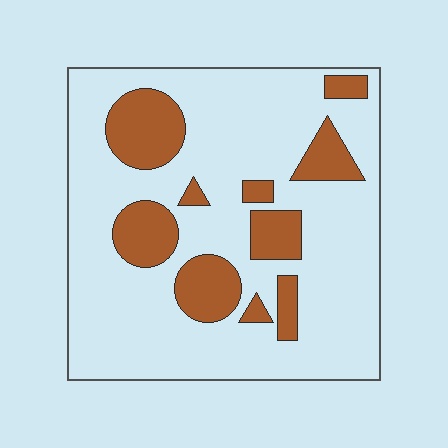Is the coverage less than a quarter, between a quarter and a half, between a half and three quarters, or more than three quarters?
Less than a quarter.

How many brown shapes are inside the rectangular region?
10.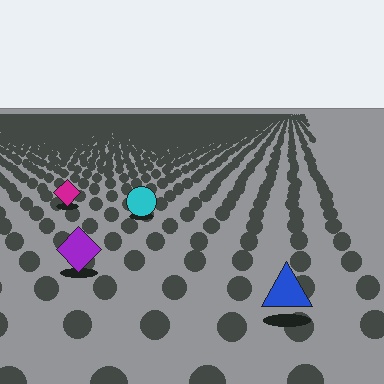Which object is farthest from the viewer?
The magenta diamond is farthest from the viewer. It appears smaller and the ground texture around it is denser.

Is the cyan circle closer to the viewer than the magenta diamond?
Yes. The cyan circle is closer — you can tell from the texture gradient: the ground texture is coarser near it.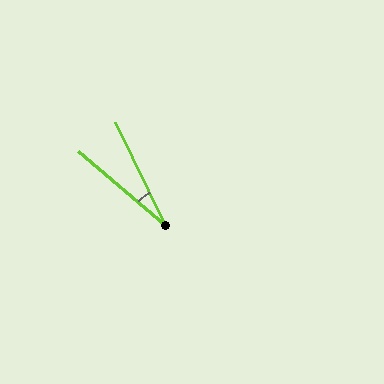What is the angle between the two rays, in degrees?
Approximately 24 degrees.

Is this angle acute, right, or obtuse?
It is acute.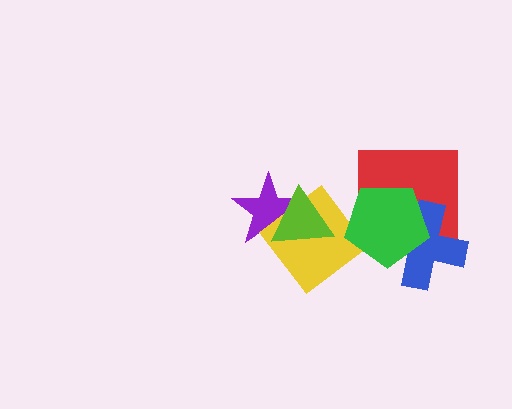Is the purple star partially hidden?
Yes, it is partially covered by another shape.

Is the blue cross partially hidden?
Yes, it is partially covered by another shape.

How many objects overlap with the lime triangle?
2 objects overlap with the lime triangle.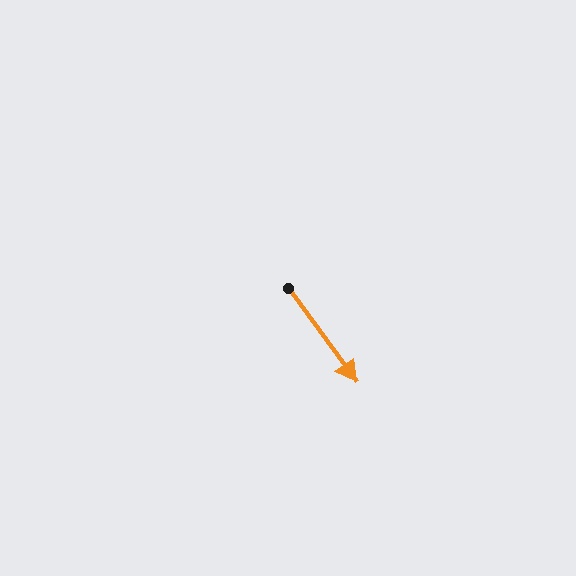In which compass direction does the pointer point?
Southeast.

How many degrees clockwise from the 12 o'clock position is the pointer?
Approximately 144 degrees.